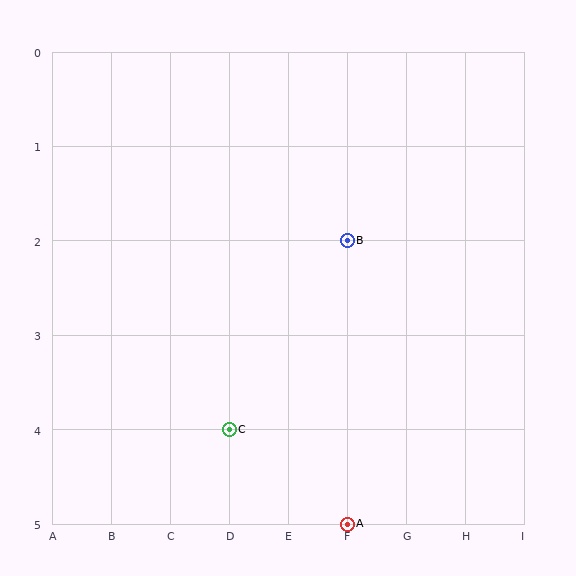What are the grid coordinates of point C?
Point C is at grid coordinates (D, 4).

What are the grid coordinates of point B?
Point B is at grid coordinates (F, 2).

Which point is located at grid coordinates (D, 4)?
Point C is at (D, 4).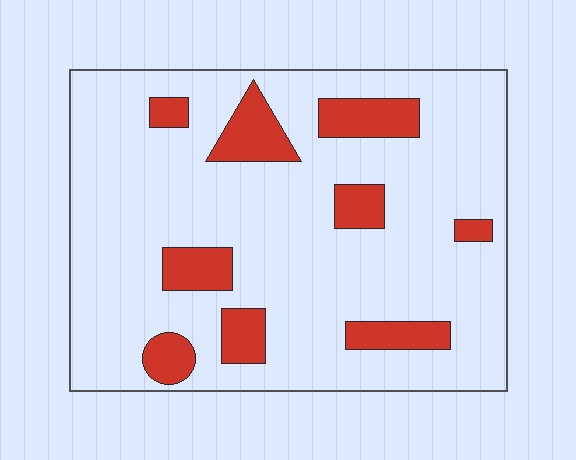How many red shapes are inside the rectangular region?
9.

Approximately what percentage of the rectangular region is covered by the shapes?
Approximately 15%.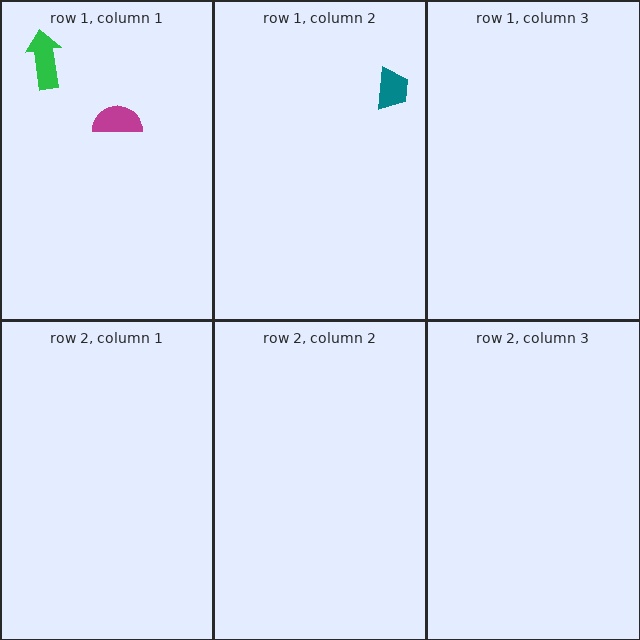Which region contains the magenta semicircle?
The row 1, column 1 region.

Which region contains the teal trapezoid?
The row 1, column 2 region.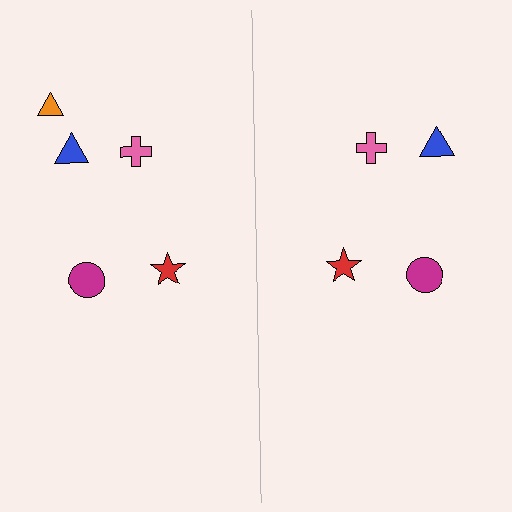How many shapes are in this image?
There are 9 shapes in this image.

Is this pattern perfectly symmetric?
No, the pattern is not perfectly symmetric. A orange triangle is missing from the right side.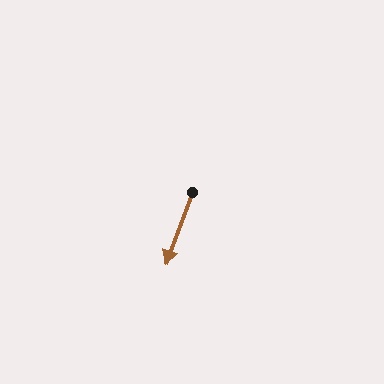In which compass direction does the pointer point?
South.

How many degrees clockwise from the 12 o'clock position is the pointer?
Approximately 200 degrees.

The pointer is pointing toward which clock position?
Roughly 7 o'clock.